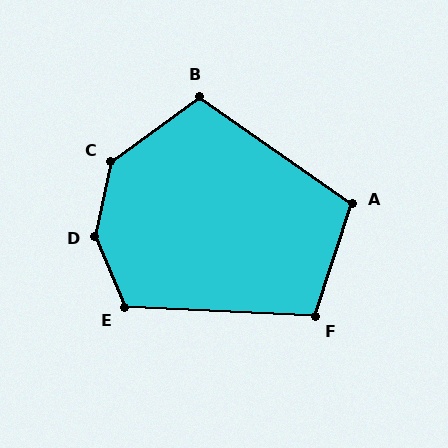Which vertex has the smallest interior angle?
F, at approximately 105 degrees.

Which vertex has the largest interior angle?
D, at approximately 146 degrees.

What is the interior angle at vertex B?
Approximately 109 degrees (obtuse).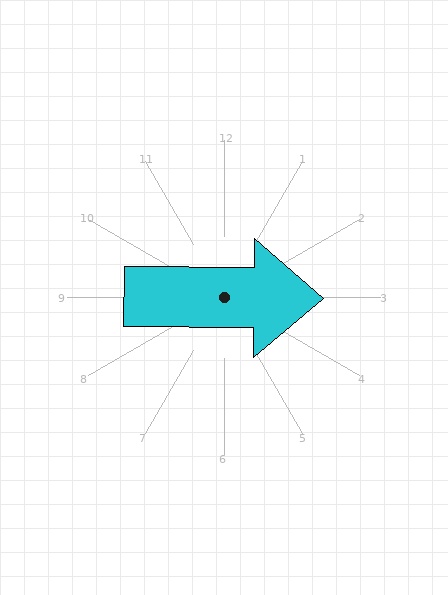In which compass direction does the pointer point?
East.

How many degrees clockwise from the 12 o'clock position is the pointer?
Approximately 91 degrees.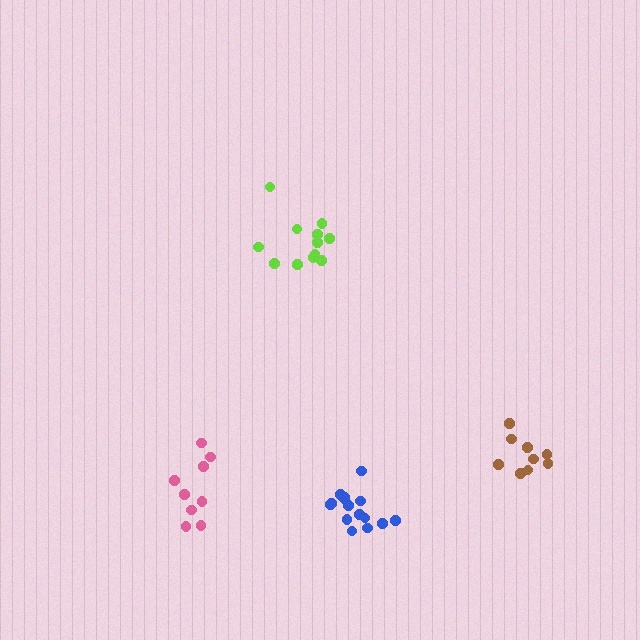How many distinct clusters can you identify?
There are 4 distinct clusters.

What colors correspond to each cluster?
The clusters are colored: pink, brown, lime, blue.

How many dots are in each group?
Group 1: 9 dots, Group 2: 9 dots, Group 3: 12 dots, Group 4: 15 dots (45 total).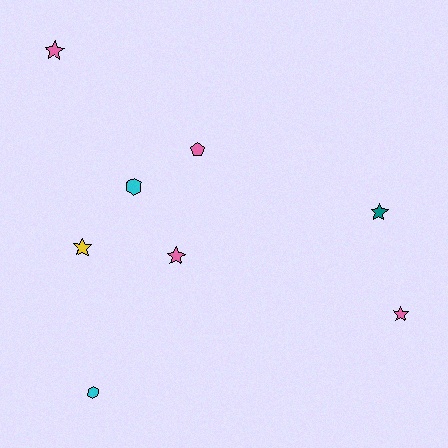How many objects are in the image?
There are 8 objects.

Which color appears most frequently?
Pink, with 4 objects.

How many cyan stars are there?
There are no cyan stars.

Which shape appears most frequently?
Star, with 5 objects.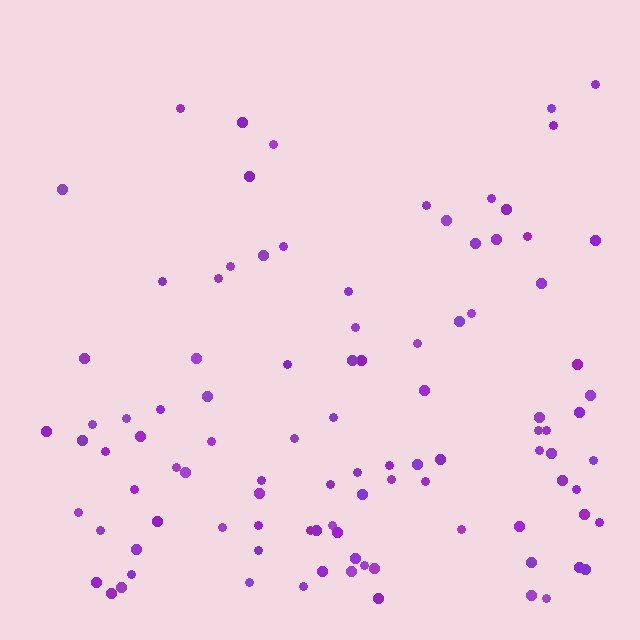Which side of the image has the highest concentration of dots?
The bottom.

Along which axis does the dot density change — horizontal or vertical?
Vertical.